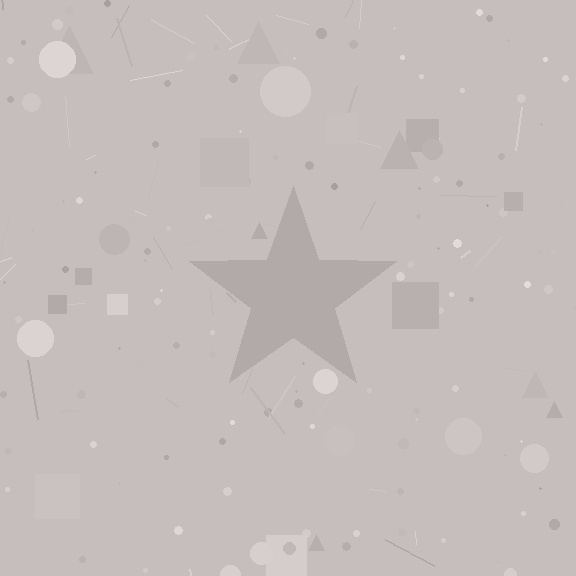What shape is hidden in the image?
A star is hidden in the image.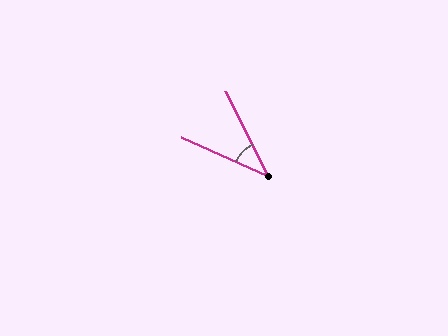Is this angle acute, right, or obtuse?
It is acute.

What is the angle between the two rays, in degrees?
Approximately 39 degrees.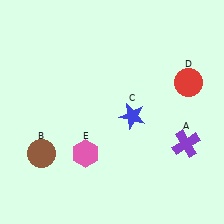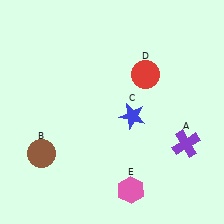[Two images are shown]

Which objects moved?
The objects that moved are: the red circle (D), the pink hexagon (E).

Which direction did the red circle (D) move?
The red circle (D) moved left.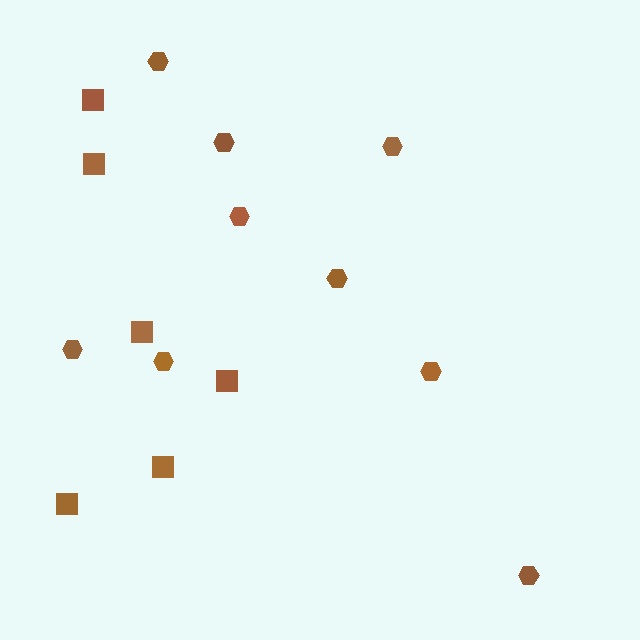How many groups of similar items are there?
There are 2 groups: one group of hexagons (9) and one group of squares (6).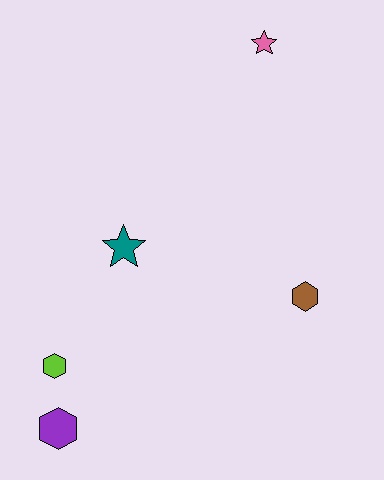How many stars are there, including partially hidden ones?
There are 2 stars.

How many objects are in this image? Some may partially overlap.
There are 5 objects.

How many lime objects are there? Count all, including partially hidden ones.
There is 1 lime object.